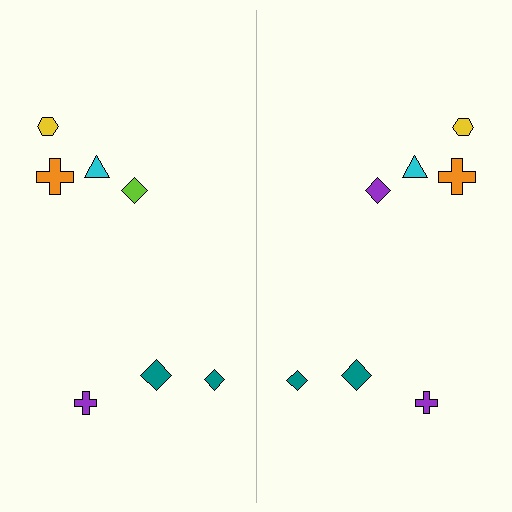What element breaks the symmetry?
The purple diamond on the right side breaks the symmetry — its mirror counterpart is lime.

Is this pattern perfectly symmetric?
No, the pattern is not perfectly symmetric. The purple diamond on the right side breaks the symmetry — its mirror counterpart is lime.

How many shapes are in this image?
There are 14 shapes in this image.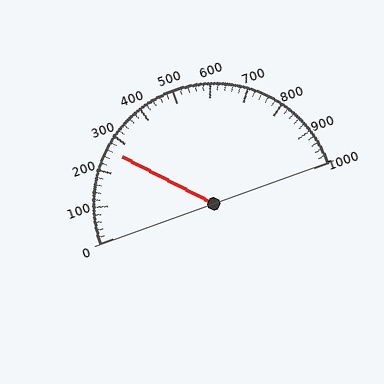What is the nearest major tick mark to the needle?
The nearest major tick mark is 300.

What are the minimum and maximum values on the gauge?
The gauge ranges from 0 to 1000.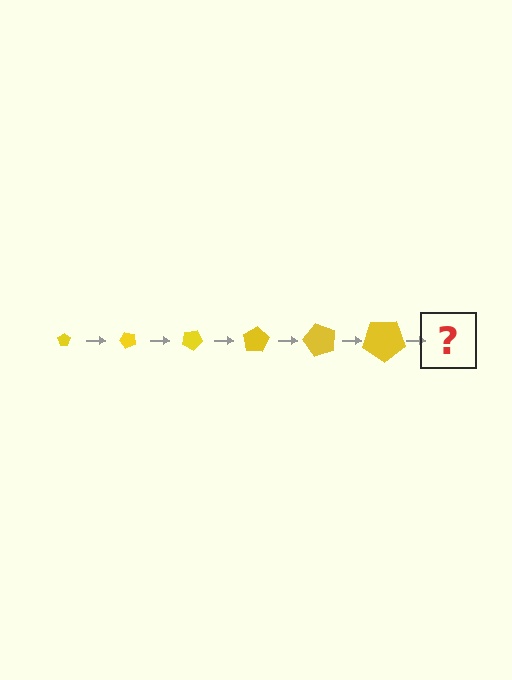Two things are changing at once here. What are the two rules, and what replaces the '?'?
The two rules are that the pentagon grows larger each step and it rotates 50 degrees each step. The '?' should be a pentagon, larger than the previous one and rotated 300 degrees from the start.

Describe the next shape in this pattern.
It should be a pentagon, larger than the previous one and rotated 300 degrees from the start.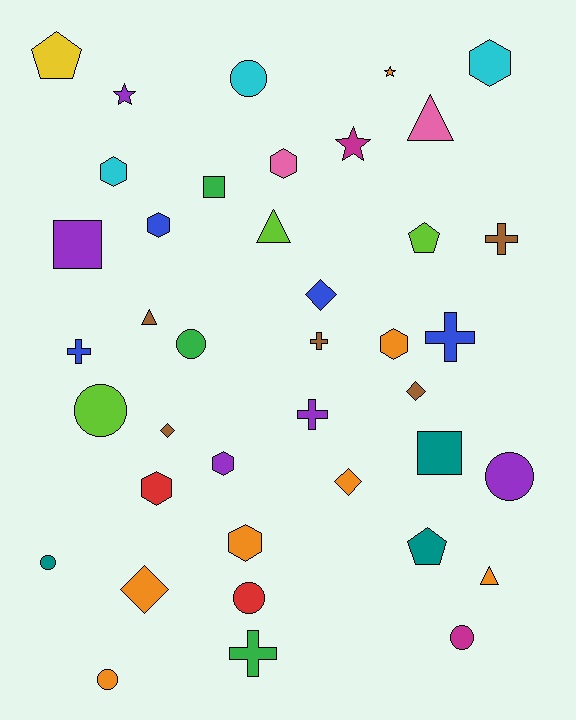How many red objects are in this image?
There are 2 red objects.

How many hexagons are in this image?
There are 8 hexagons.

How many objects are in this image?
There are 40 objects.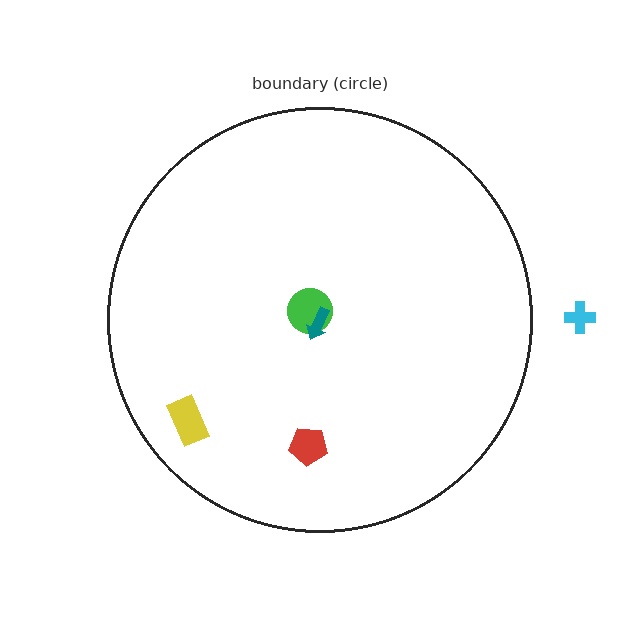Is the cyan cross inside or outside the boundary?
Outside.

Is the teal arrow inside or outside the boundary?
Inside.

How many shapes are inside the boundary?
4 inside, 1 outside.